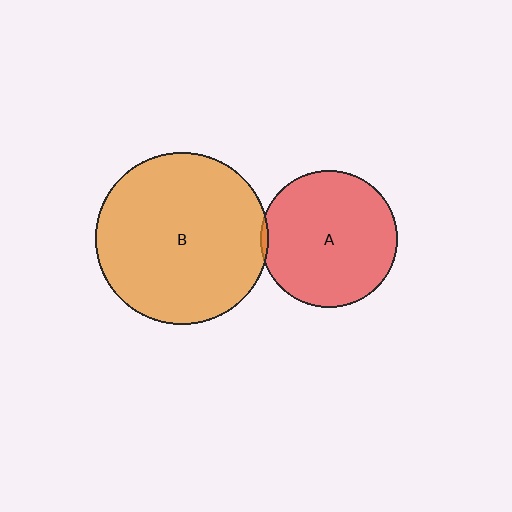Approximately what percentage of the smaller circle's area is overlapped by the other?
Approximately 5%.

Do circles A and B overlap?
Yes.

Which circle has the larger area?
Circle B (orange).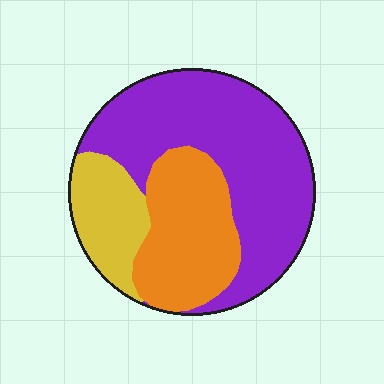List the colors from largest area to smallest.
From largest to smallest: purple, orange, yellow.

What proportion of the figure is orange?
Orange covers about 30% of the figure.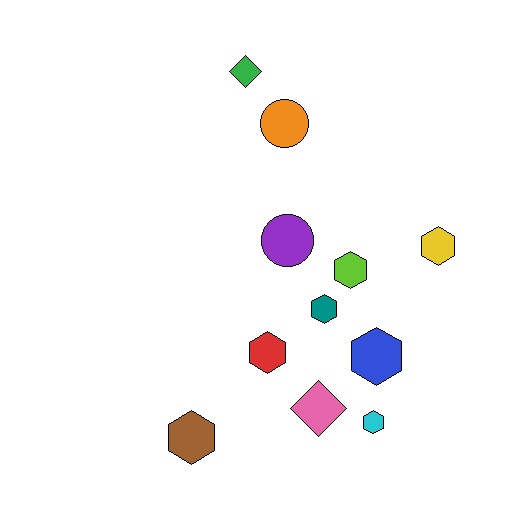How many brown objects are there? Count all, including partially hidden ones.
There is 1 brown object.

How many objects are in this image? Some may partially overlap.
There are 11 objects.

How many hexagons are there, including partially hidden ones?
There are 7 hexagons.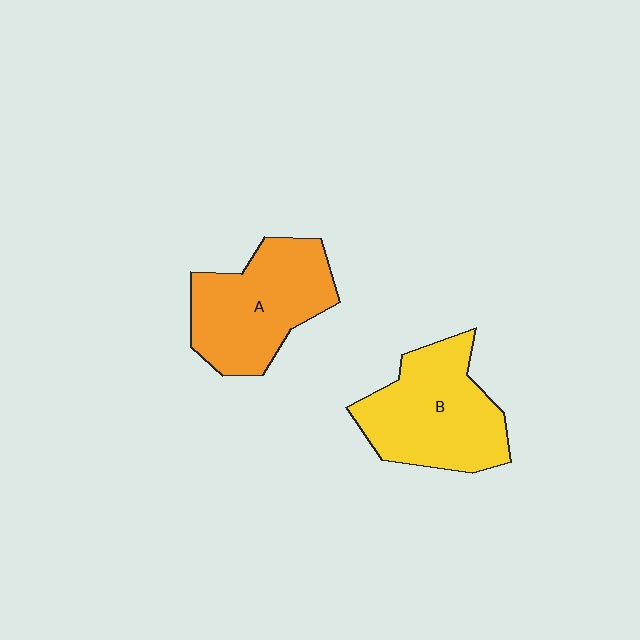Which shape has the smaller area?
Shape A (orange).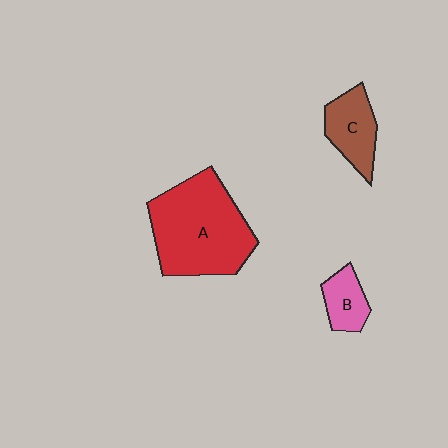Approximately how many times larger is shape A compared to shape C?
Approximately 2.5 times.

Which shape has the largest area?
Shape A (red).